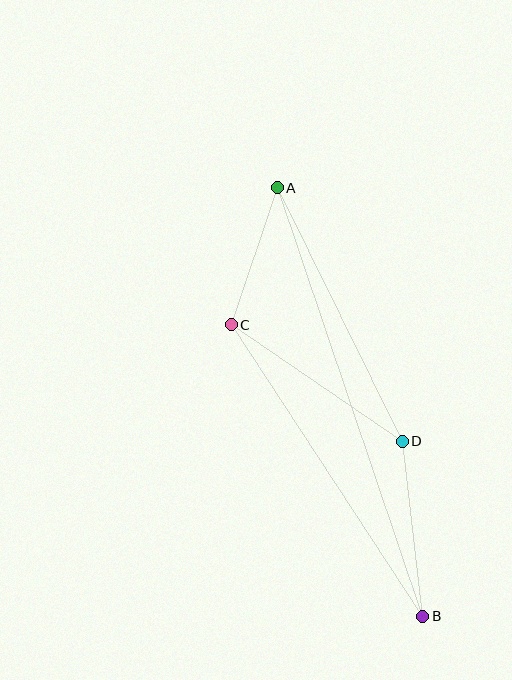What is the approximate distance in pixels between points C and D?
The distance between C and D is approximately 207 pixels.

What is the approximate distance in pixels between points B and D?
The distance between B and D is approximately 176 pixels.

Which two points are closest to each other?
Points A and C are closest to each other.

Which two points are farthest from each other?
Points A and B are farthest from each other.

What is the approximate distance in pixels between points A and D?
The distance between A and D is approximately 282 pixels.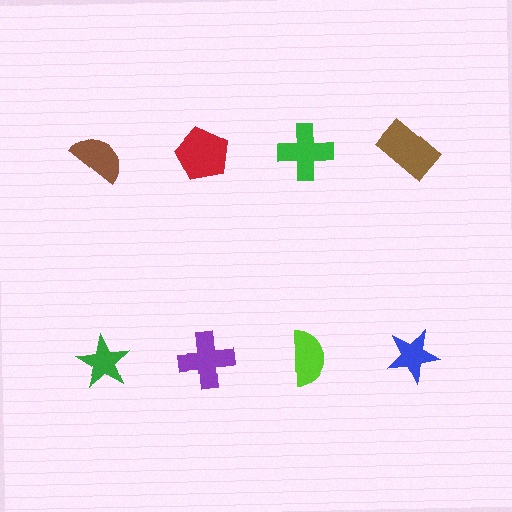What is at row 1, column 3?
A green cross.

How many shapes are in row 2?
4 shapes.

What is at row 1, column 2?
A red pentagon.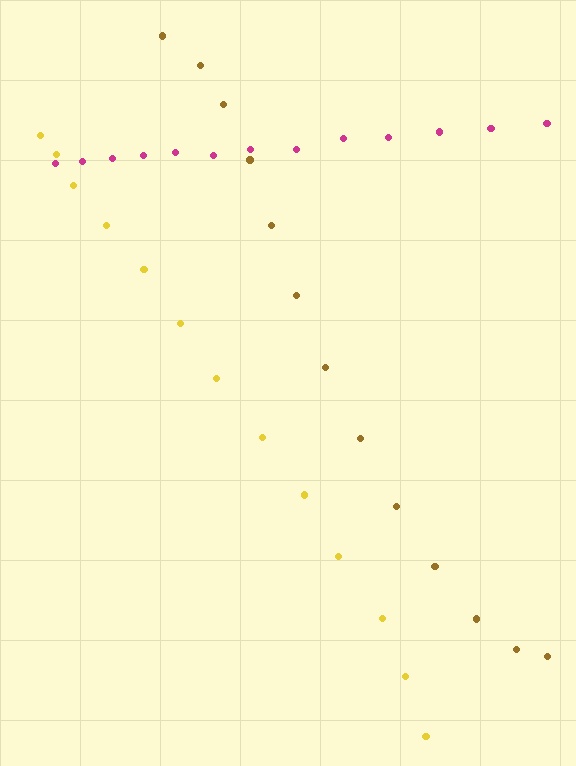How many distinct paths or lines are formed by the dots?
There are 3 distinct paths.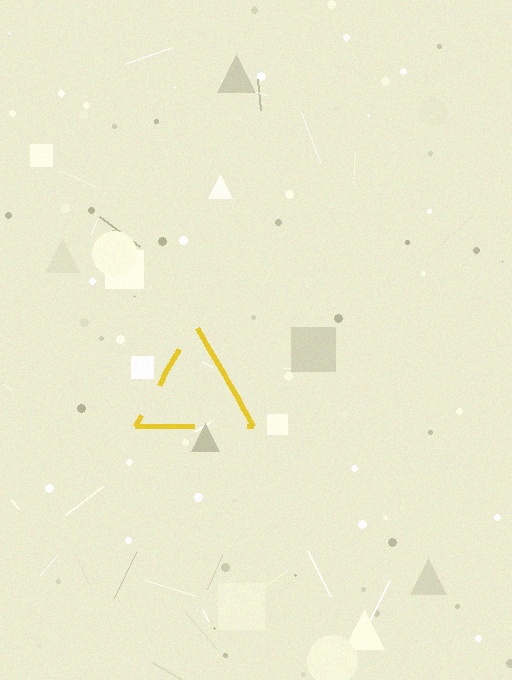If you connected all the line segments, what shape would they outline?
They would outline a triangle.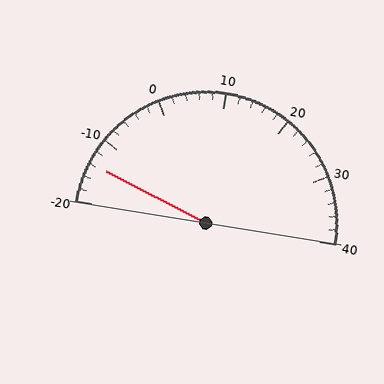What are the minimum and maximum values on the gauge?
The gauge ranges from -20 to 40.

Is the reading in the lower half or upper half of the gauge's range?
The reading is in the lower half of the range (-20 to 40).